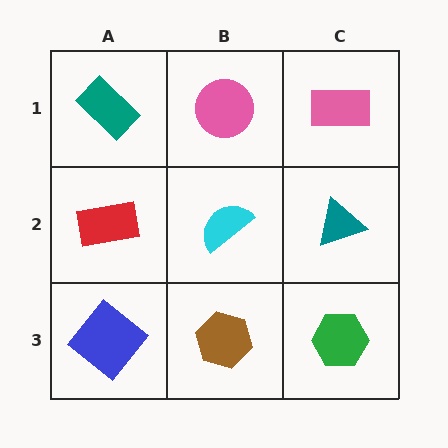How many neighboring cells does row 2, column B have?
4.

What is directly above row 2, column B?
A pink circle.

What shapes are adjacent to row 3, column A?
A red rectangle (row 2, column A), a brown hexagon (row 3, column B).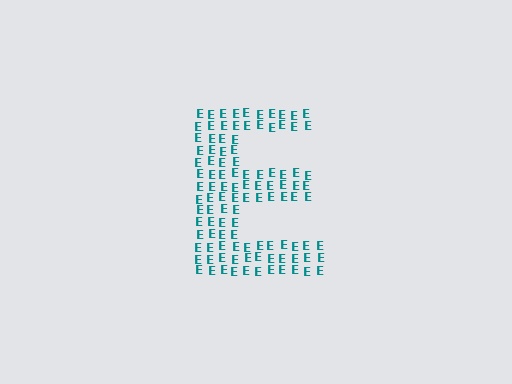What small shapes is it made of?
It is made of small letter E's.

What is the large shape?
The large shape is the letter E.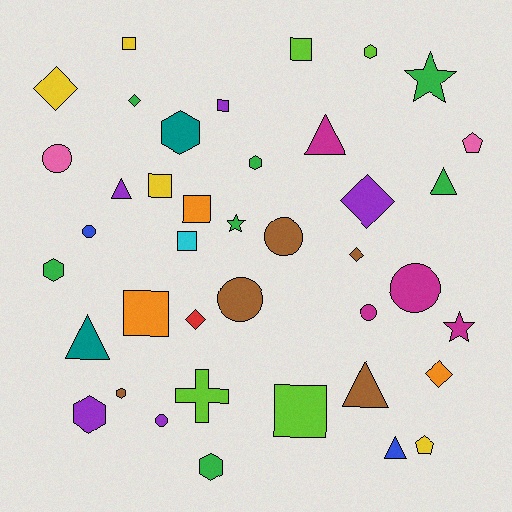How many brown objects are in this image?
There are 5 brown objects.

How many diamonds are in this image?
There are 6 diamonds.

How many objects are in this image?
There are 40 objects.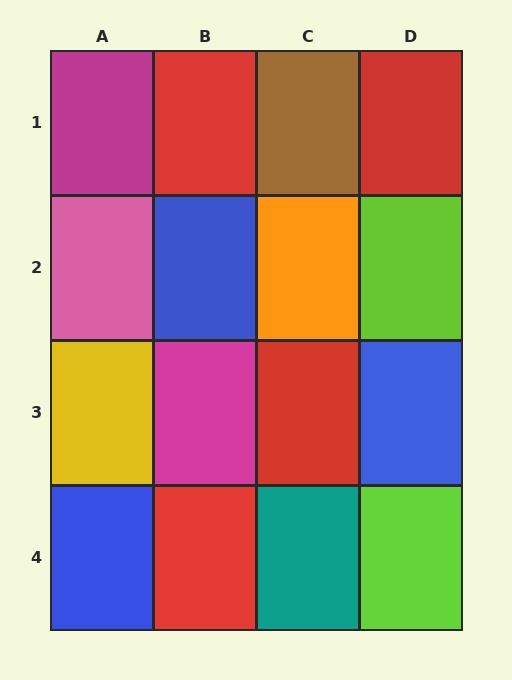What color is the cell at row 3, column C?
Red.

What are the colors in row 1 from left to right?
Magenta, red, brown, red.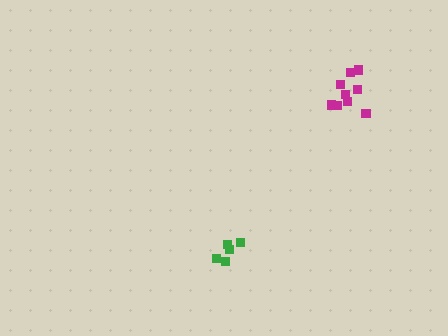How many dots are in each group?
Group 1: 5 dots, Group 2: 10 dots (15 total).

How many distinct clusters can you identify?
There are 2 distinct clusters.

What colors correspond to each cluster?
The clusters are colored: green, magenta.